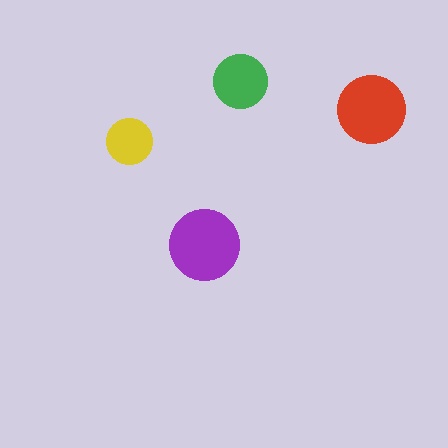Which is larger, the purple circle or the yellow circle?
The purple one.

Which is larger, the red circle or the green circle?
The red one.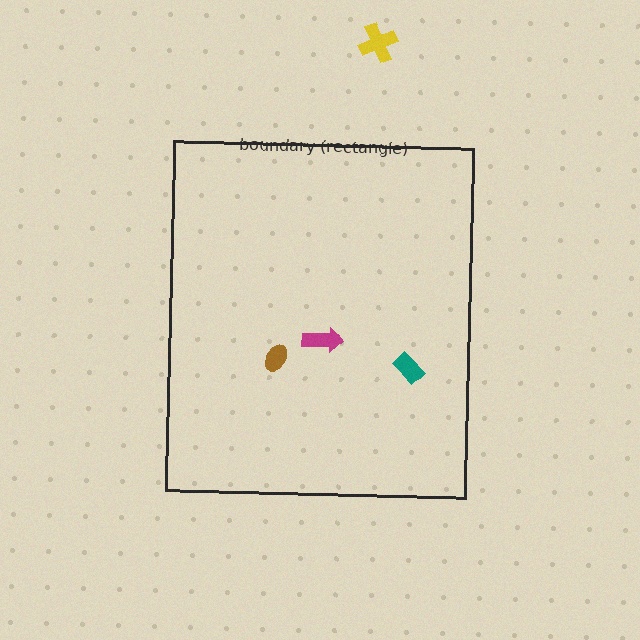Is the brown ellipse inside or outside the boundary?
Inside.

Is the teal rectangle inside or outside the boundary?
Inside.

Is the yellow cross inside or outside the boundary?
Outside.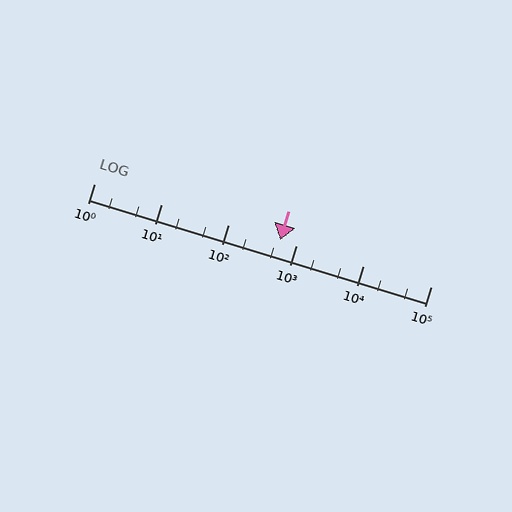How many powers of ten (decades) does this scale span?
The scale spans 5 decades, from 1 to 100000.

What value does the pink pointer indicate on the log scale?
The pointer indicates approximately 580.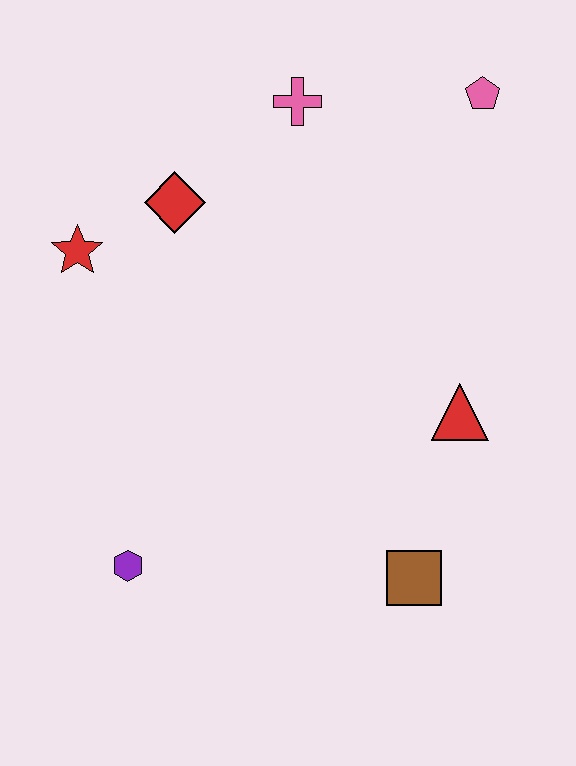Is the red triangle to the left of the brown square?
No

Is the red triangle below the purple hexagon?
No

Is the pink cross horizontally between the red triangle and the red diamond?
Yes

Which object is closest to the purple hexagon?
The brown square is closest to the purple hexagon.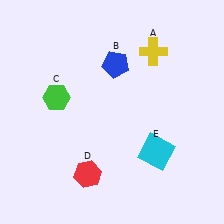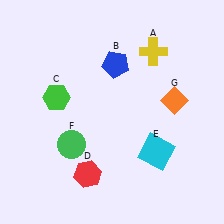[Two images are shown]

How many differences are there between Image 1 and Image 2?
There are 2 differences between the two images.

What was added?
A green circle (F), an orange diamond (G) were added in Image 2.